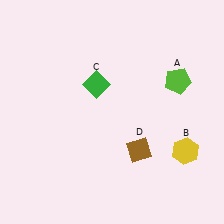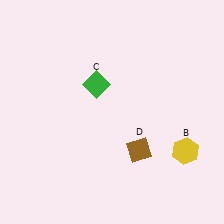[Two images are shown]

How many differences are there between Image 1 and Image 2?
There is 1 difference between the two images.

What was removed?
The lime pentagon (A) was removed in Image 2.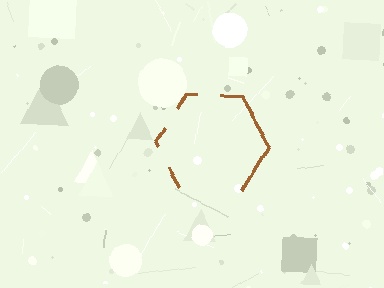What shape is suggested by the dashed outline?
The dashed outline suggests a hexagon.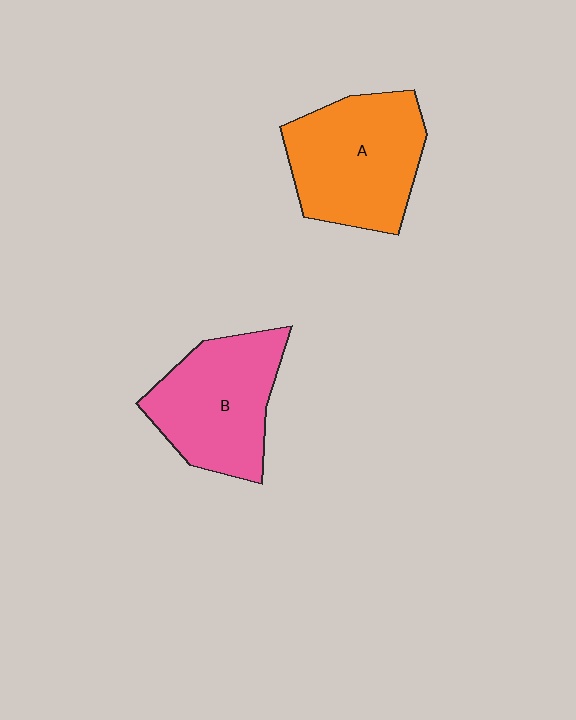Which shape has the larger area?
Shape A (orange).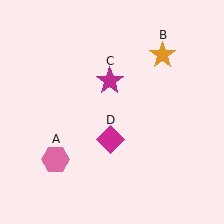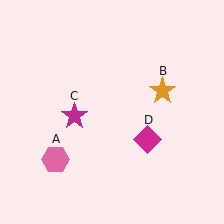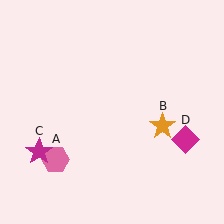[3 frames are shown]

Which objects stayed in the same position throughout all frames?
Pink hexagon (object A) remained stationary.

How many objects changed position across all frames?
3 objects changed position: orange star (object B), magenta star (object C), magenta diamond (object D).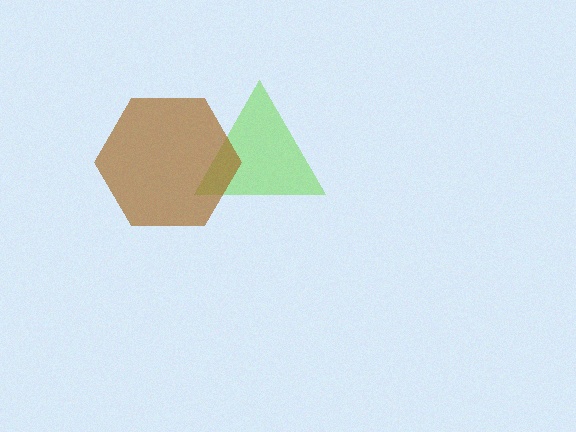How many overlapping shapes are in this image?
There are 2 overlapping shapes in the image.